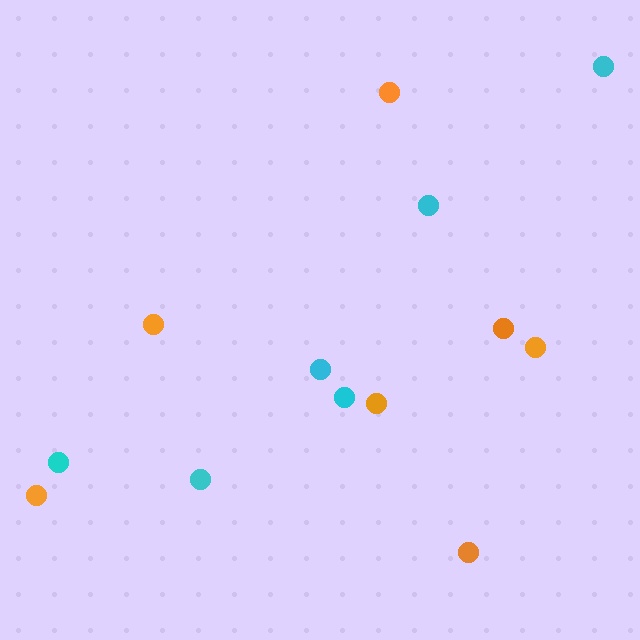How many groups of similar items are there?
There are 2 groups: one group of orange circles (7) and one group of cyan circles (6).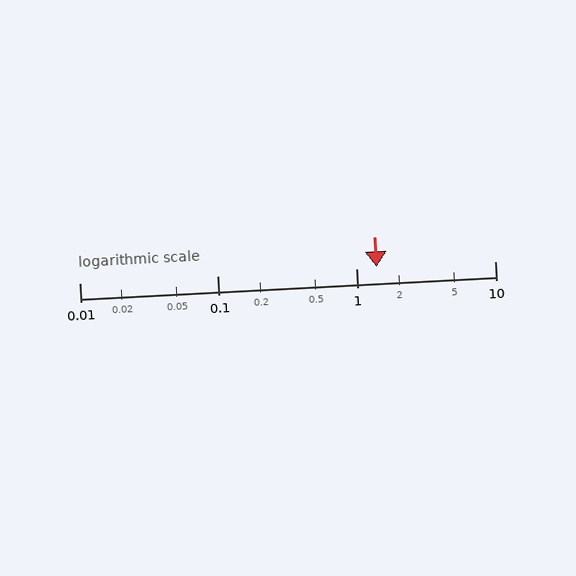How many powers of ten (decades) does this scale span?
The scale spans 3 decades, from 0.01 to 10.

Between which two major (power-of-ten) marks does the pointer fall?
The pointer is between 1 and 10.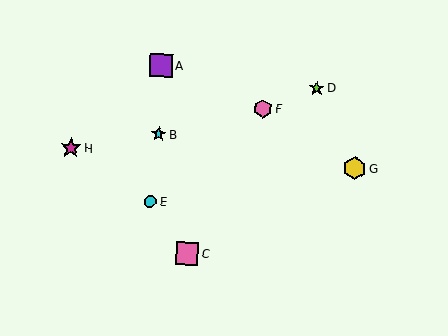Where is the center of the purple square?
The center of the purple square is at (161, 65).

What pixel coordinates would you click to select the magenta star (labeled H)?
Click at (71, 148) to select the magenta star H.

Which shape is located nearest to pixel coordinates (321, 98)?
The lime star (labeled D) at (317, 88) is nearest to that location.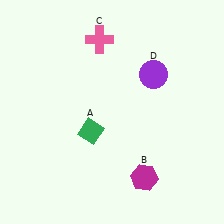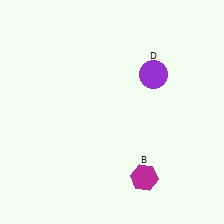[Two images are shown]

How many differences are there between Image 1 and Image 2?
There are 2 differences between the two images.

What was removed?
The green diamond (A), the pink cross (C) were removed in Image 2.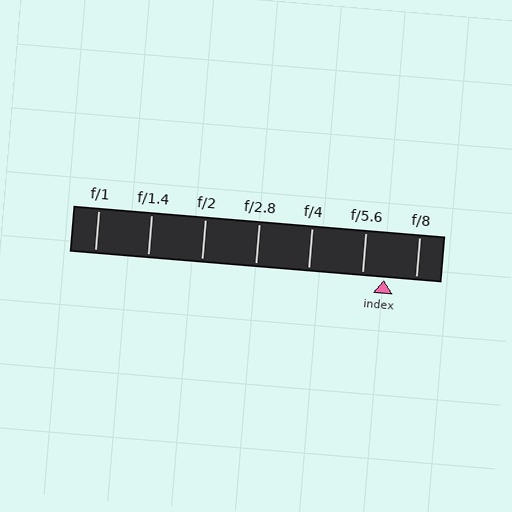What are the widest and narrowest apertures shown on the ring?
The widest aperture shown is f/1 and the narrowest is f/8.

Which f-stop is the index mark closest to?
The index mark is closest to f/5.6.